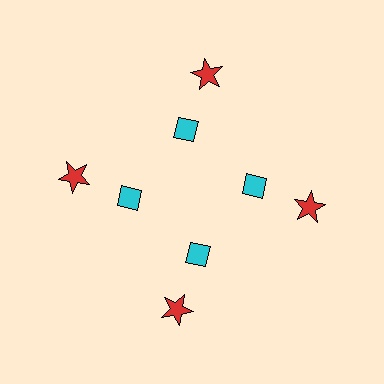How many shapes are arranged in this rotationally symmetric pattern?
There are 8 shapes, arranged in 4 groups of 2.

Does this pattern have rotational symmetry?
Yes, this pattern has 4-fold rotational symmetry. It looks the same after rotating 90 degrees around the center.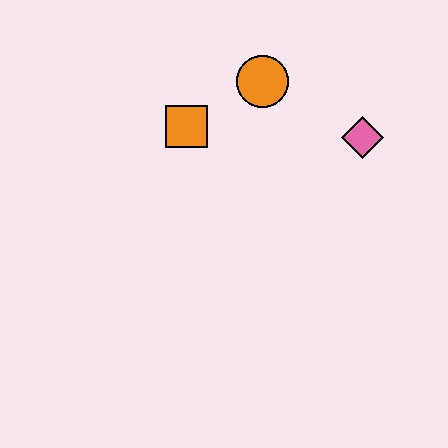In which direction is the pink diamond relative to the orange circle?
The pink diamond is to the right of the orange circle.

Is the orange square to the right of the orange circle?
No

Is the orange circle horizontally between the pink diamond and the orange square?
Yes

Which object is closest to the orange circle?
The orange square is closest to the orange circle.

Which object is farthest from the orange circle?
The pink diamond is farthest from the orange circle.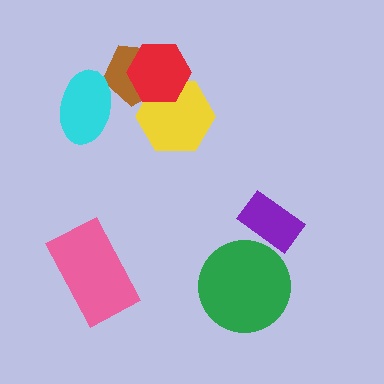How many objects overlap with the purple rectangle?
0 objects overlap with the purple rectangle.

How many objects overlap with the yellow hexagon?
2 objects overlap with the yellow hexagon.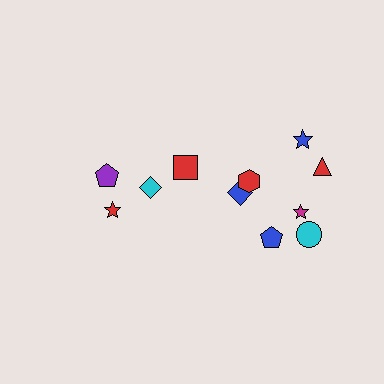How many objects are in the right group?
There are 7 objects.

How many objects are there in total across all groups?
There are 12 objects.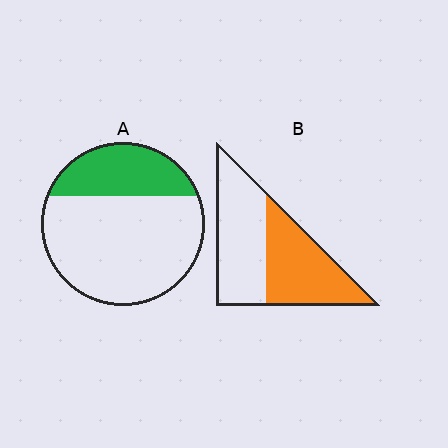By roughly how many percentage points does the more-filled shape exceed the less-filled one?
By roughly 20 percentage points (B over A).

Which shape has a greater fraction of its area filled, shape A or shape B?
Shape B.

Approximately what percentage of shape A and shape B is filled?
A is approximately 30% and B is approximately 50%.